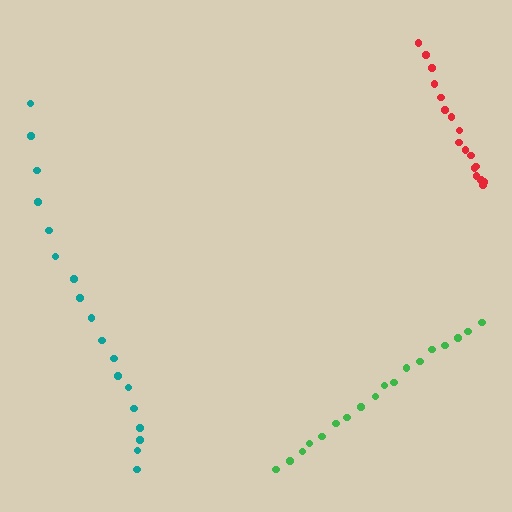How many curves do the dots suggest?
There are 3 distinct paths.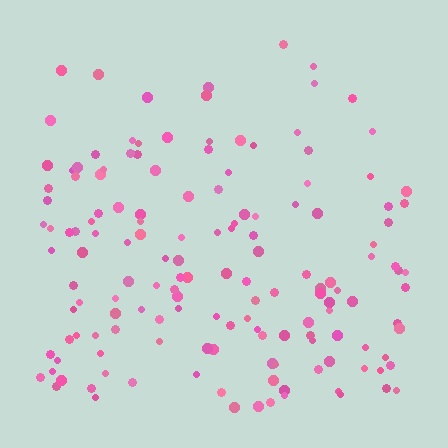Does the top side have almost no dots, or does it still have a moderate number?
Still a moderate number, just noticeably fewer than the bottom.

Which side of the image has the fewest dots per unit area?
The top.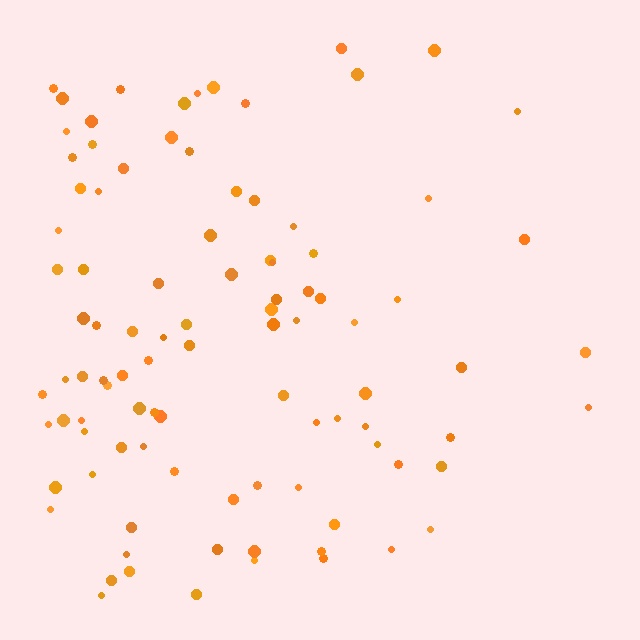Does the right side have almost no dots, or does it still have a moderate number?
Still a moderate number, just noticeably fewer than the left.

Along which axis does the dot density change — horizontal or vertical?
Horizontal.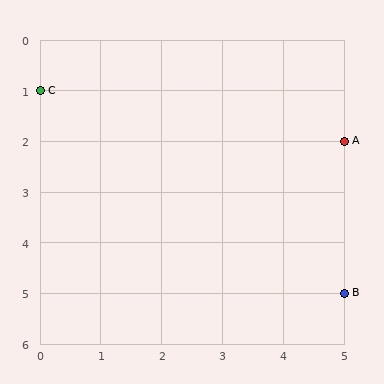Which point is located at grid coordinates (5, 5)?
Point B is at (5, 5).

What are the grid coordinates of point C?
Point C is at grid coordinates (0, 1).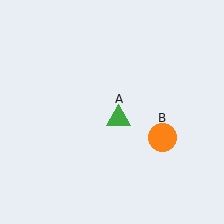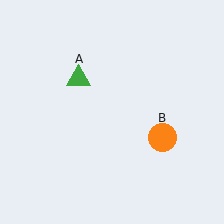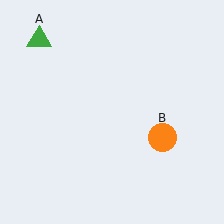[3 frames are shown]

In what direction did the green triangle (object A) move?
The green triangle (object A) moved up and to the left.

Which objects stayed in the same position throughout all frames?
Orange circle (object B) remained stationary.